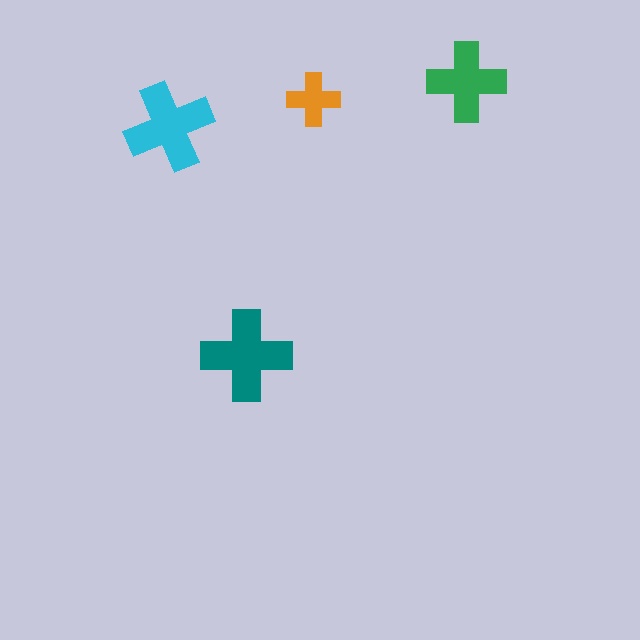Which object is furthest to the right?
The green cross is rightmost.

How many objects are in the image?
There are 4 objects in the image.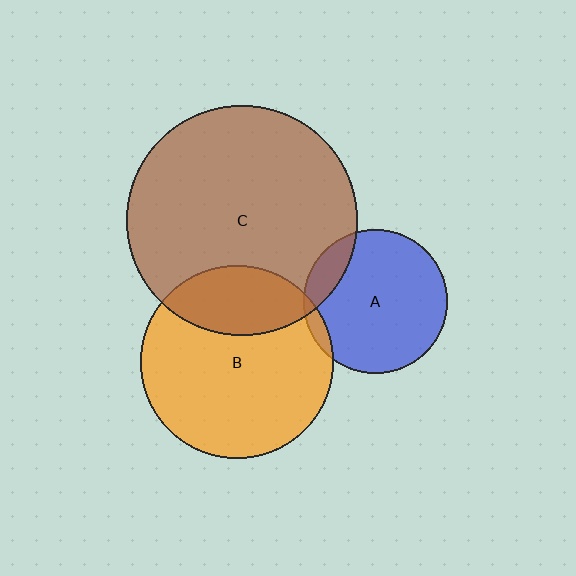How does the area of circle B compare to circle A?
Approximately 1.8 times.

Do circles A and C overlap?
Yes.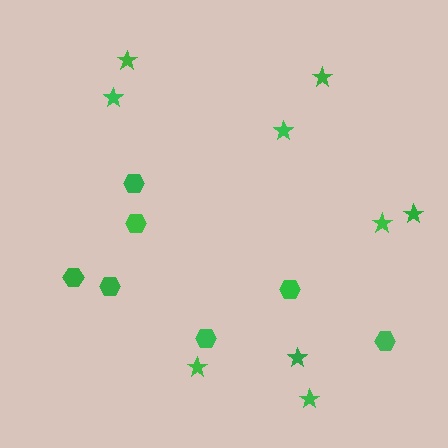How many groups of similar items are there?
There are 2 groups: one group of stars (9) and one group of hexagons (7).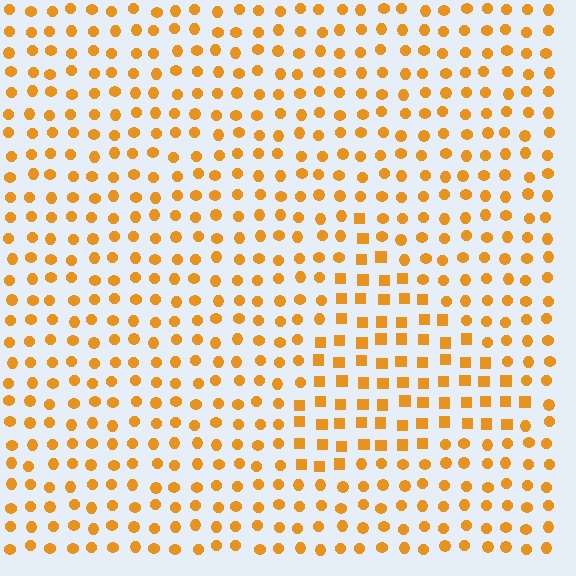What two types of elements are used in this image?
The image uses squares inside the triangle region and circles outside it.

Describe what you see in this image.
The image is filled with small orange elements arranged in a uniform grid. A triangle-shaped region contains squares, while the surrounding area contains circles. The boundary is defined purely by the change in element shape.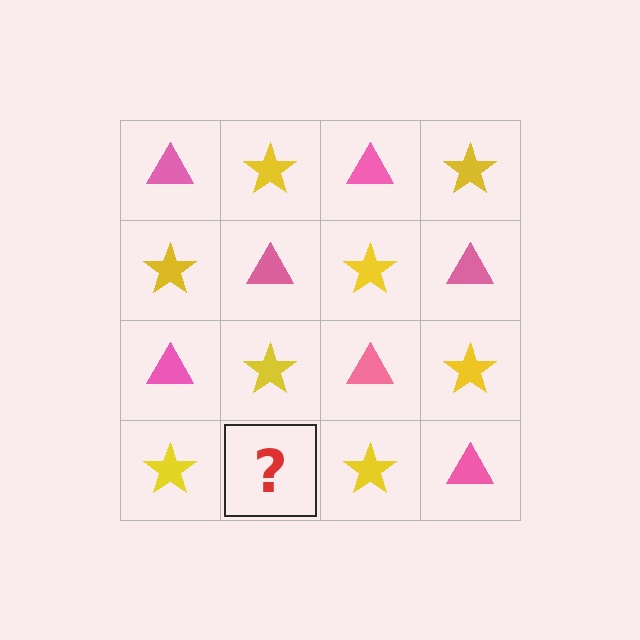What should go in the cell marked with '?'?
The missing cell should contain a pink triangle.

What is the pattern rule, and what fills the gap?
The rule is that it alternates pink triangle and yellow star in a checkerboard pattern. The gap should be filled with a pink triangle.